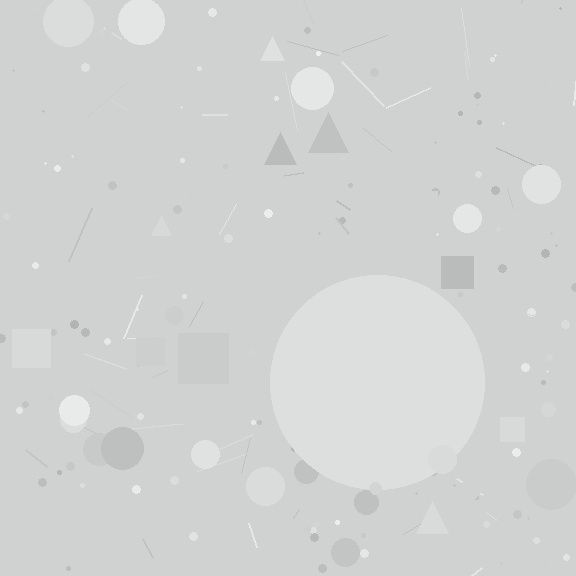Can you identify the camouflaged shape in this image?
The camouflaged shape is a circle.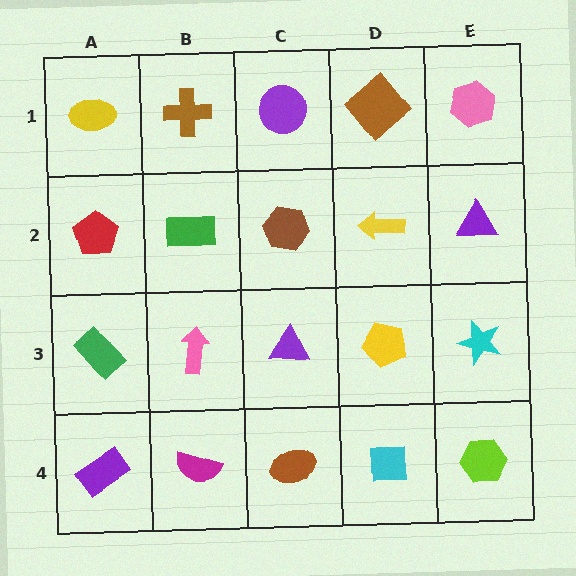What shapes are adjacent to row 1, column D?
A yellow arrow (row 2, column D), a purple circle (row 1, column C), a pink hexagon (row 1, column E).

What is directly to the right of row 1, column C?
A brown diamond.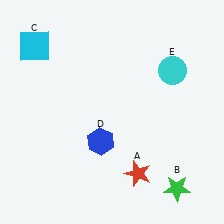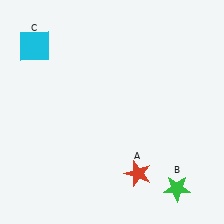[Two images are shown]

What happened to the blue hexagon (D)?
The blue hexagon (D) was removed in Image 2. It was in the bottom-left area of Image 1.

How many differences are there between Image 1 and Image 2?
There are 2 differences between the two images.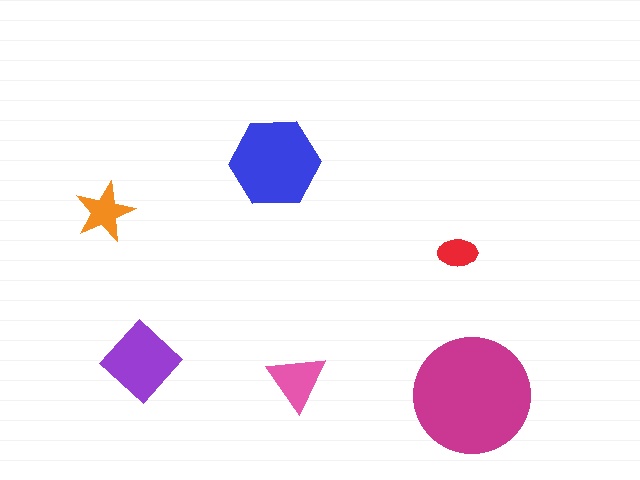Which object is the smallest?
The red ellipse.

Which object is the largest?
The magenta circle.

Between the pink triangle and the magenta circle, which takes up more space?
The magenta circle.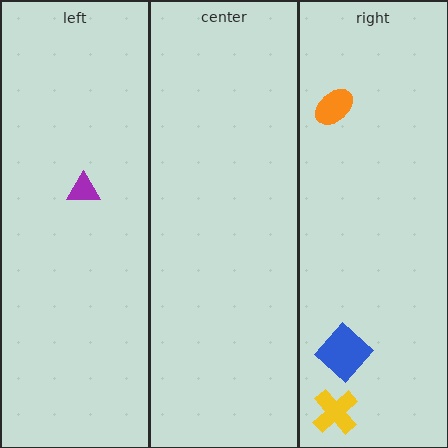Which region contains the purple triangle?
The left region.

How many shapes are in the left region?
1.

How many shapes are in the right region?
3.